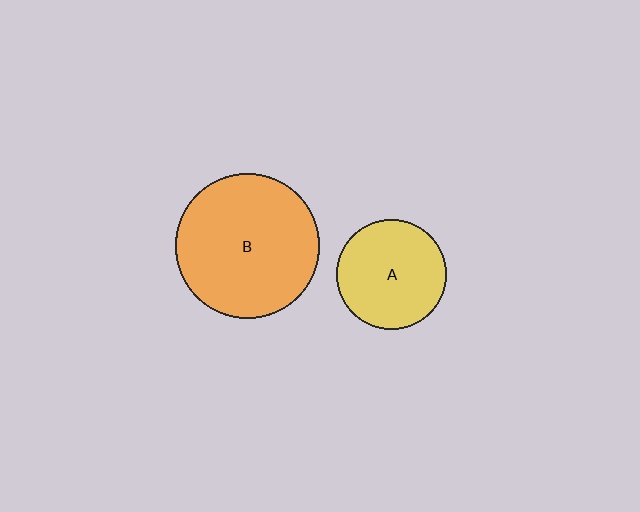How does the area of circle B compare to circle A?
Approximately 1.7 times.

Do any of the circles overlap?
No, none of the circles overlap.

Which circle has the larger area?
Circle B (orange).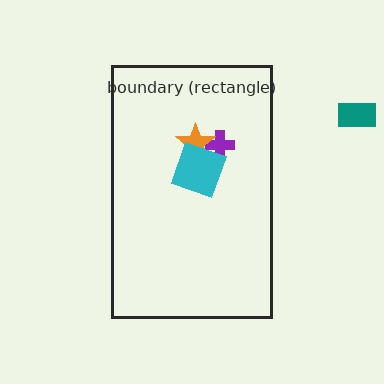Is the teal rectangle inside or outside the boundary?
Outside.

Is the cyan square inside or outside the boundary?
Inside.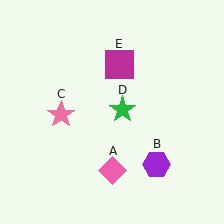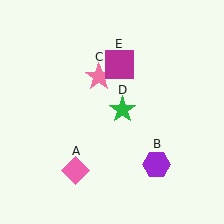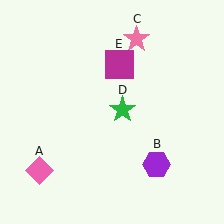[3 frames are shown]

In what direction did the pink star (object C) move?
The pink star (object C) moved up and to the right.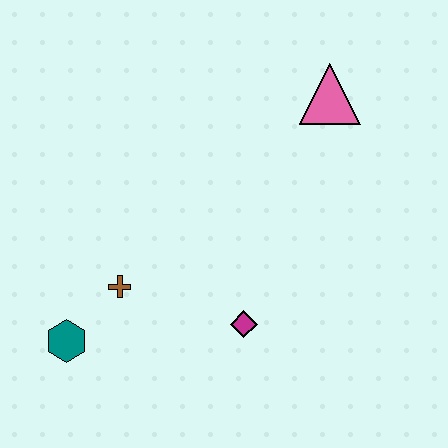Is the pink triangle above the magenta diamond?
Yes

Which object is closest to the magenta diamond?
The brown cross is closest to the magenta diamond.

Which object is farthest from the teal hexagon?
The pink triangle is farthest from the teal hexagon.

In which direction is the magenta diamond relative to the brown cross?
The magenta diamond is to the right of the brown cross.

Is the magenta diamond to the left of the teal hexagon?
No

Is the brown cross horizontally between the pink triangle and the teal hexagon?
Yes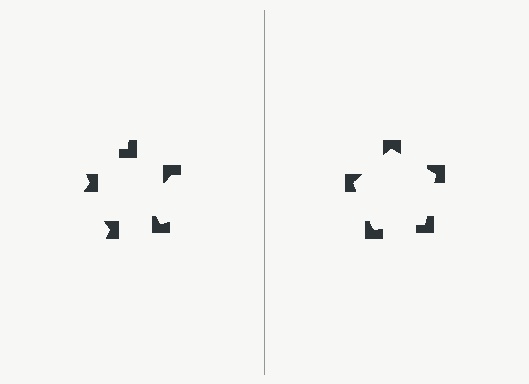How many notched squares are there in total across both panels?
10 — 5 on each side.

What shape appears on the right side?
An illusory pentagon.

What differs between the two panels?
The notched squares are positioned identically on both sides; only the wedge orientations differ. On the right they align to a pentagon; on the left they are misaligned.